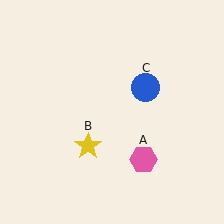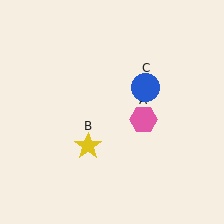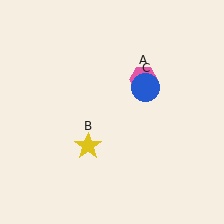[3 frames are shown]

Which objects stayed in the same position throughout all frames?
Yellow star (object B) and blue circle (object C) remained stationary.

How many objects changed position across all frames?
1 object changed position: pink hexagon (object A).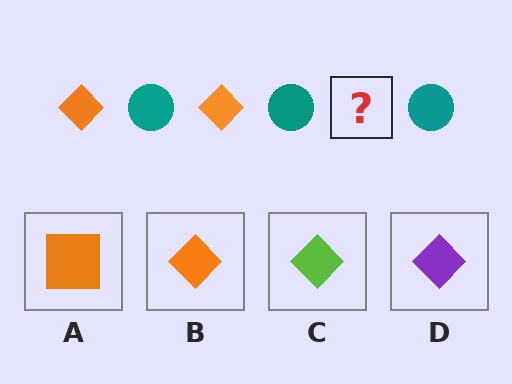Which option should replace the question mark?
Option B.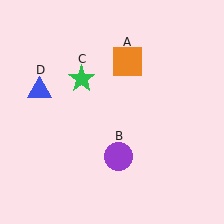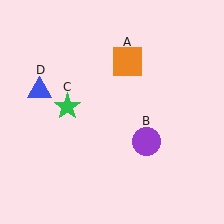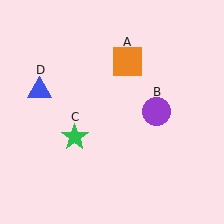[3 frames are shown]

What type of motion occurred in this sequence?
The purple circle (object B), green star (object C) rotated counterclockwise around the center of the scene.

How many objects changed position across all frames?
2 objects changed position: purple circle (object B), green star (object C).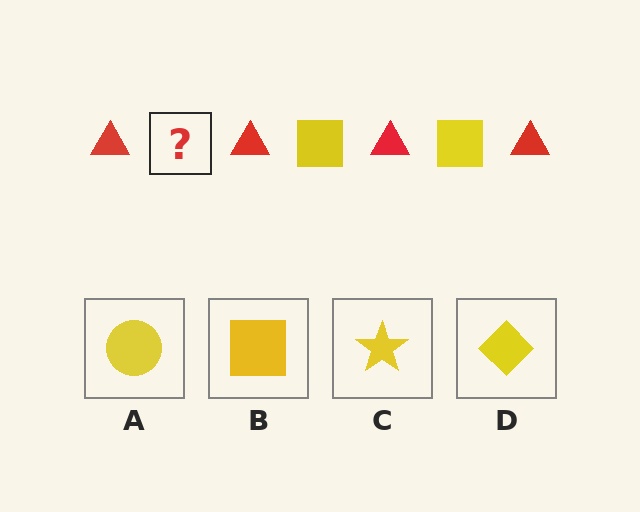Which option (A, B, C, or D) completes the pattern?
B.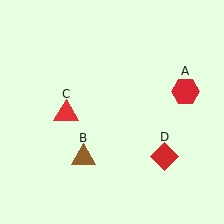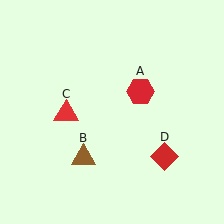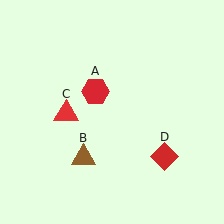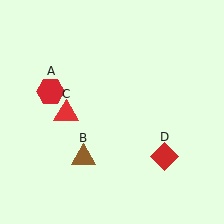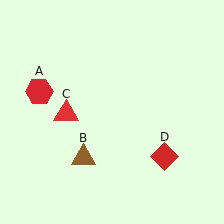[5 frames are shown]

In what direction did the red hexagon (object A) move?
The red hexagon (object A) moved left.